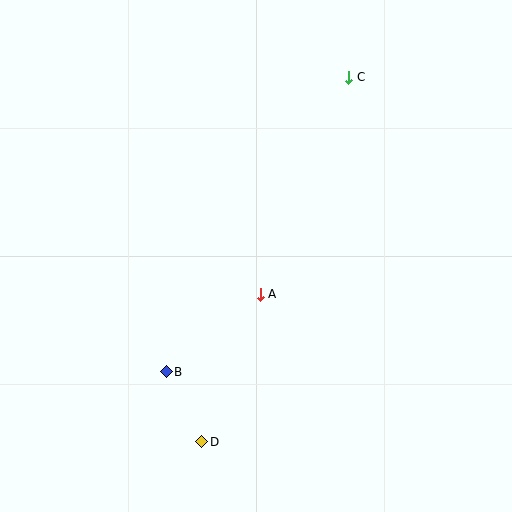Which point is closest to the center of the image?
Point A at (260, 294) is closest to the center.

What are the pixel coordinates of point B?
Point B is at (166, 372).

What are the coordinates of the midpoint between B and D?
The midpoint between B and D is at (184, 407).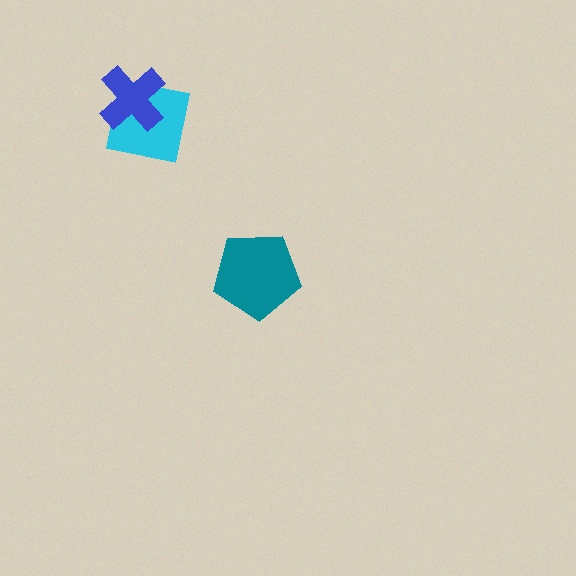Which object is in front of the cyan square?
The blue cross is in front of the cyan square.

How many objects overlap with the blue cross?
1 object overlaps with the blue cross.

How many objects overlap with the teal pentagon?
0 objects overlap with the teal pentagon.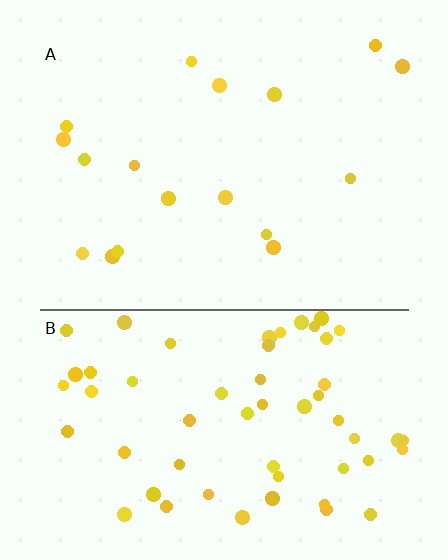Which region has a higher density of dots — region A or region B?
B (the bottom).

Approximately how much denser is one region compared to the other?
Approximately 3.4× — region B over region A.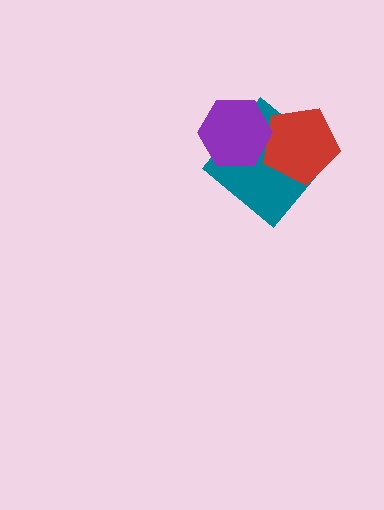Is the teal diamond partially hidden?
Yes, it is partially covered by another shape.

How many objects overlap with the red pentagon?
2 objects overlap with the red pentagon.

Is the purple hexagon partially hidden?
No, no other shape covers it.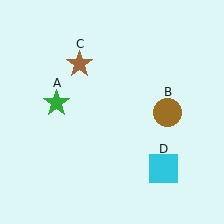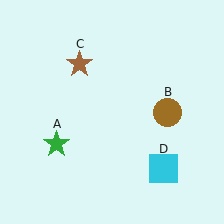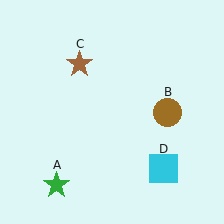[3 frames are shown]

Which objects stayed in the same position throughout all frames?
Brown circle (object B) and brown star (object C) and cyan square (object D) remained stationary.